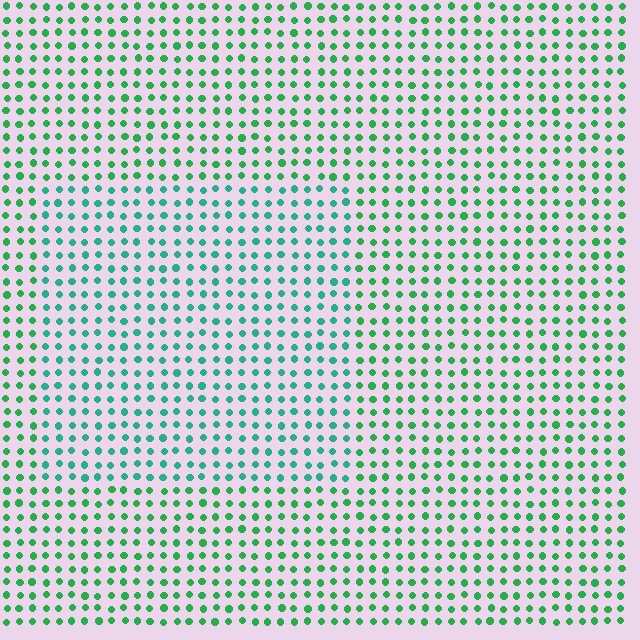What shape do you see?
I see a rectangle.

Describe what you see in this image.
The image is filled with small green elements in a uniform arrangement. A rectangle-shaped region is visible where the elements are tinted to a slightly different hue, forming a subtle color boundary.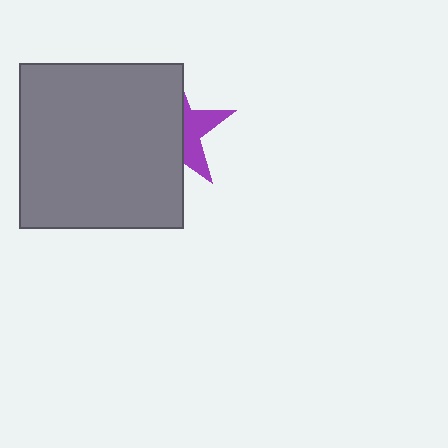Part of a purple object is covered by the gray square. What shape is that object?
It is a star.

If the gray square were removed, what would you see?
You would see the complete purple star.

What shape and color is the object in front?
The object in front is a gray square.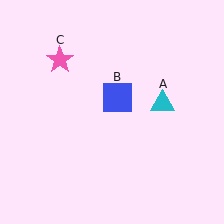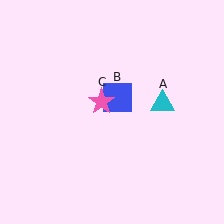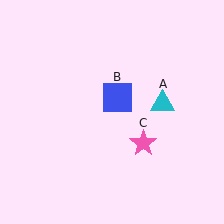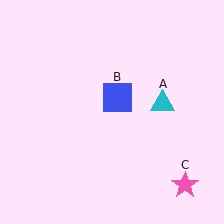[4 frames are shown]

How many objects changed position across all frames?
1 object changed position: pink star (object C).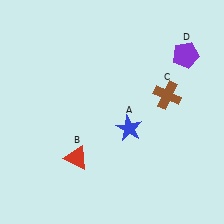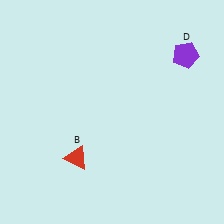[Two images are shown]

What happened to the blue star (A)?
The blue star (A) was removed in Image 2. It was in the bottom-right area of Image 1.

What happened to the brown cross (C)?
The brown cross (C) was removed in Image 2. It was in the top-right area of Image 1.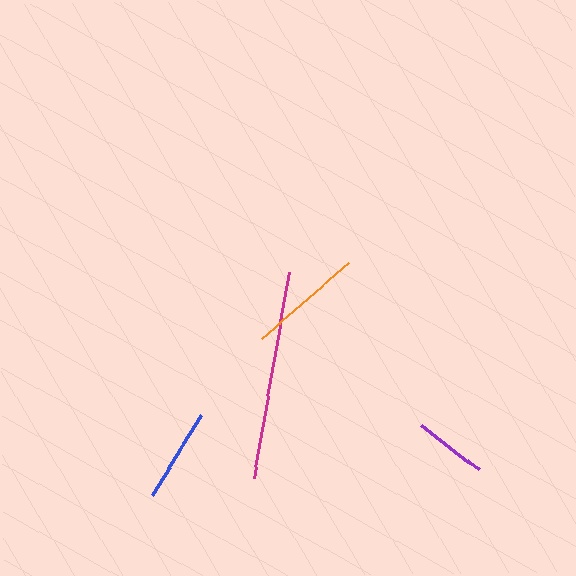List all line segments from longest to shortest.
From longest to shortest: magenta, orange, blue, purple.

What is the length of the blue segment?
The blue segment is approximately 94 pixels long.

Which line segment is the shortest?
The purple line is the shortest at approximately 73 pixels.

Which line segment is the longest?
The magenta line is the longest at approximately 210 pixels.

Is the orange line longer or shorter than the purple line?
The orange line is longer than the purple line.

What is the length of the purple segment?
The purple segment is approximately 73 pixels long.